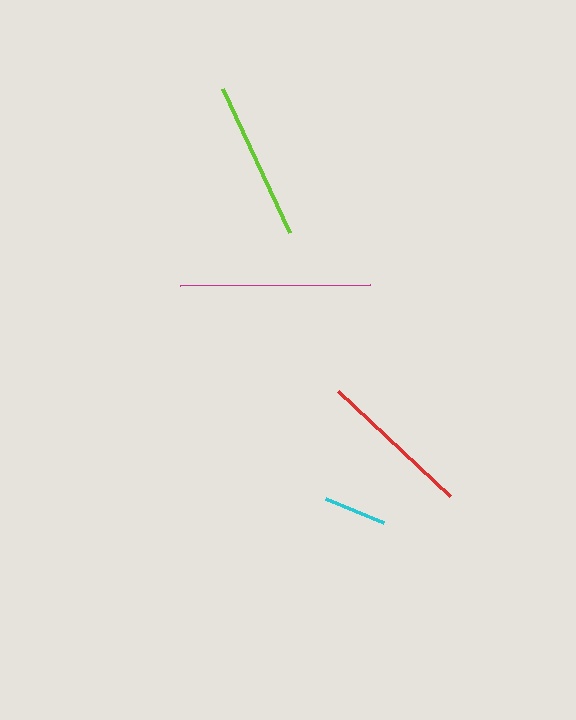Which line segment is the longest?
The magenta line is the longest at approximately 190 pixels.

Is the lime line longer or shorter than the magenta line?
The magenta line is longer than the lime line.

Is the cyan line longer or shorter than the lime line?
The lime line is longer than the cyan line.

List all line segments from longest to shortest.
From longest to shortest: magenta, lime, red, cyan.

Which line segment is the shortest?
The cyan line is the shortest at approximately 63 pixels.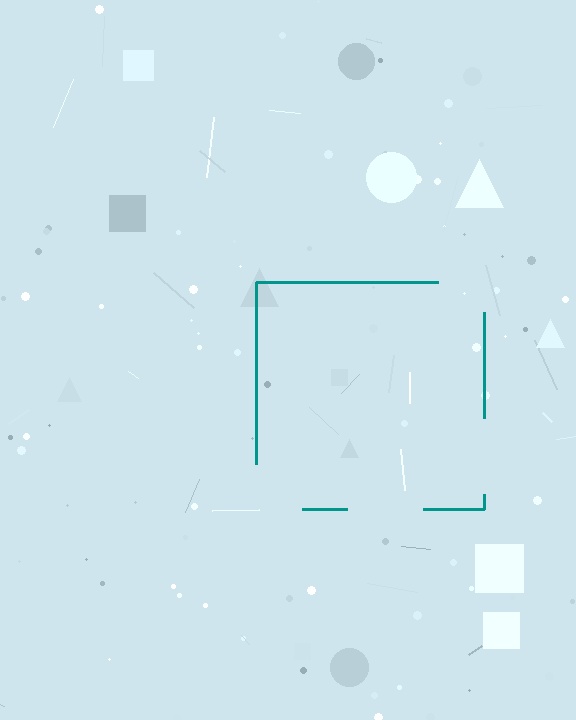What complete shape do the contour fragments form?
The contour fragments form a square.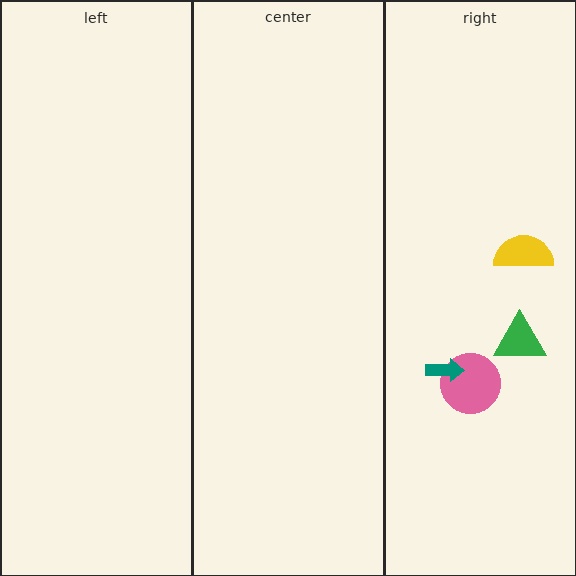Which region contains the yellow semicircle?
The right region.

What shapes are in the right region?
The pink circle, the yellow semicircle, the teal arrow, the green triangle.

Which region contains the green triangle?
The right region.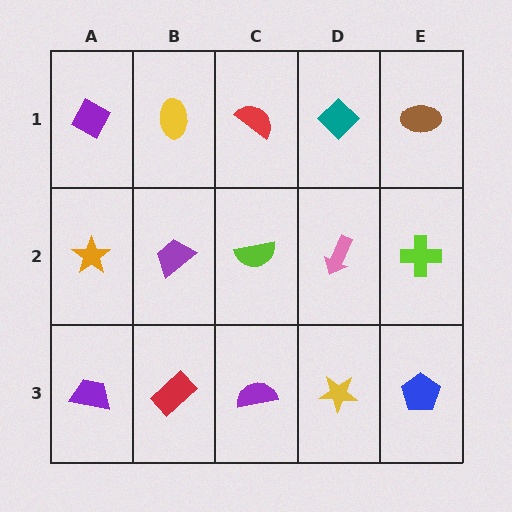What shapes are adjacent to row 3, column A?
An orange star (row 2, column A), a red rectangle (row 3, column B).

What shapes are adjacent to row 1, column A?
An orange star (row 2, column A), a yellow ellipse (row 1, column B).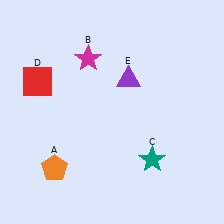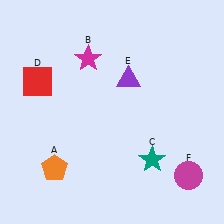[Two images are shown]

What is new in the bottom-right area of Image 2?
A magenta circle (F) was added in the bottom-right area of Image 2.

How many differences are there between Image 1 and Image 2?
There is 1 difference between the two images.